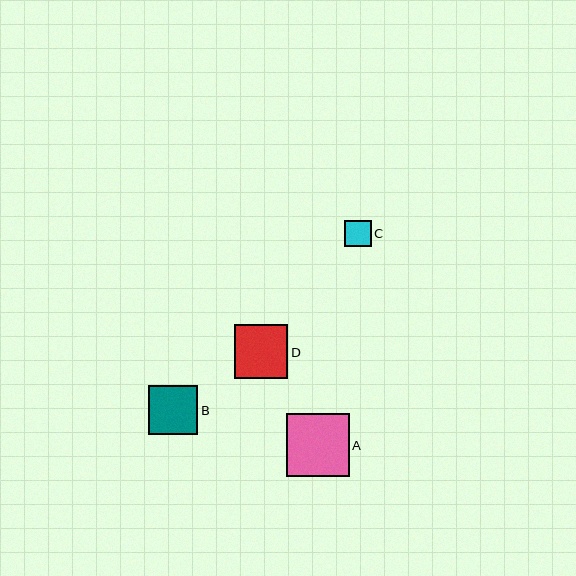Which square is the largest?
Square A is the largest with a size of approximately 63 pixels.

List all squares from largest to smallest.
From largest to smallest: A, D, B, C.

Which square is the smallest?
Square C is the smallest with a size of approximately 27 pixels.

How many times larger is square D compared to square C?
Square D is approximately 2.0 times the size of square C.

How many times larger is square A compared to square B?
Square A is approximately 1.3 times the size of square B.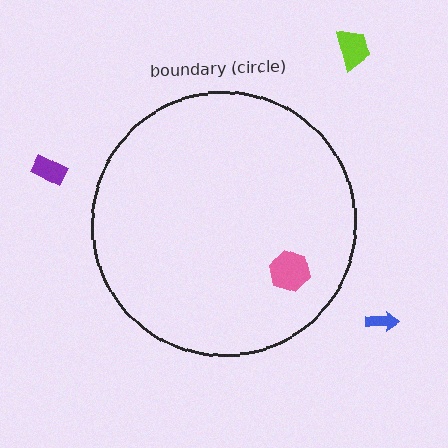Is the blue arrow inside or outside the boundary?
Outside.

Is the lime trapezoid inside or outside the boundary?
Outside.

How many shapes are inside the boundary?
1 inside, 3 outside.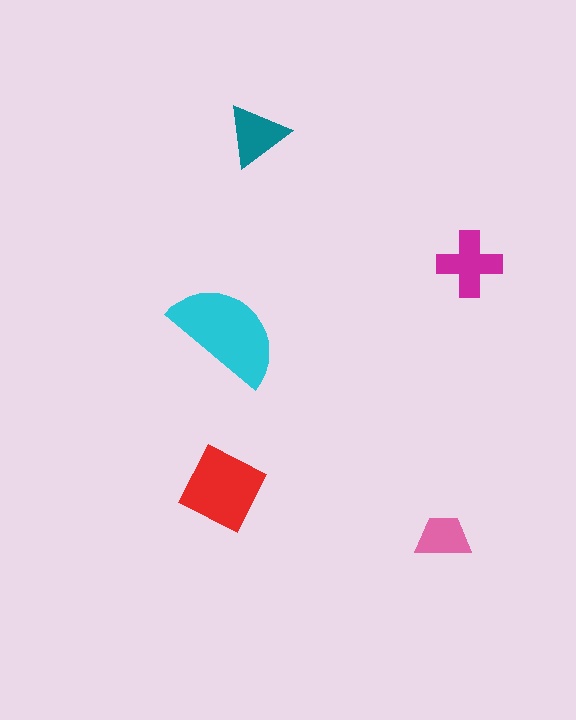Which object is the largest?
The cyan semicircle.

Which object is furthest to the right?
The magenta cross is rightmost.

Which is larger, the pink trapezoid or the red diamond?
The red diamond.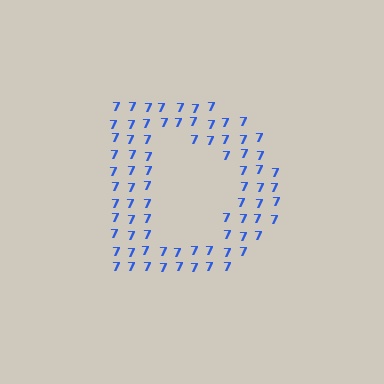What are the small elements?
The small elements are digit 7's.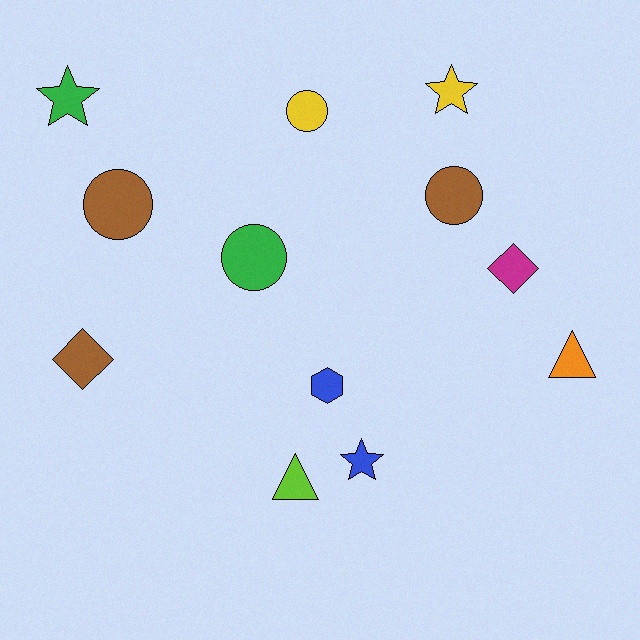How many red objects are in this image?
There are no red objects.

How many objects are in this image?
There are 12 objects.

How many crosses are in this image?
There are no crosses.